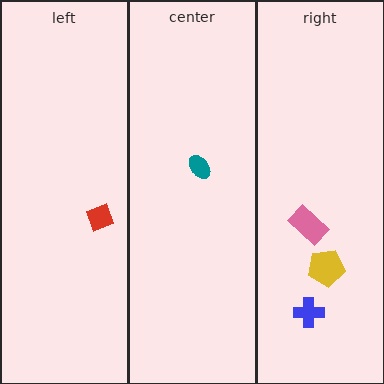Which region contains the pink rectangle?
The right region.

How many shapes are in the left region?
1.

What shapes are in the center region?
The teal ellipse.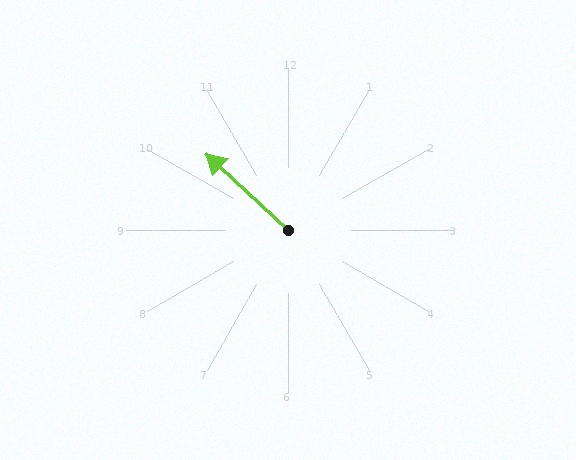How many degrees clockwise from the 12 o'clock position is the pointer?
Approximately 313 degrees.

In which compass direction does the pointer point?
Northwest.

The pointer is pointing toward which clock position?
Roughly 10 o'clock.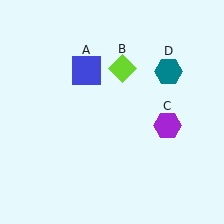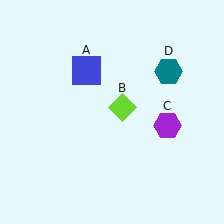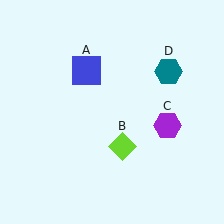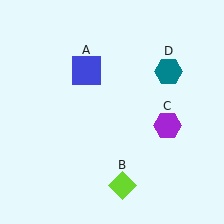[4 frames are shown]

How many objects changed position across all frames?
1 object changed position: lime diamond (object B).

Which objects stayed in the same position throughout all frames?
Blue square (object A) and purple hexagon (object C) and teal hexagon (object D) remained stationary.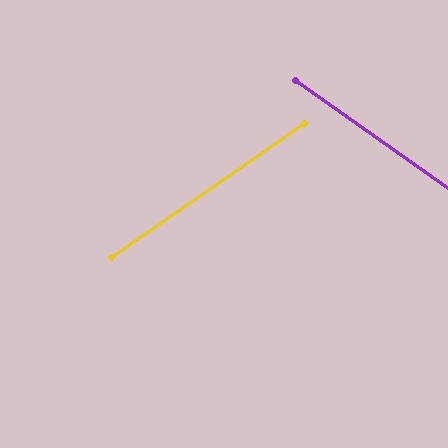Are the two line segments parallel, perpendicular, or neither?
Neither parallel nor perpendicular — they differ by about 70°.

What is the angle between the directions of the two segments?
Approximately 70 degrees.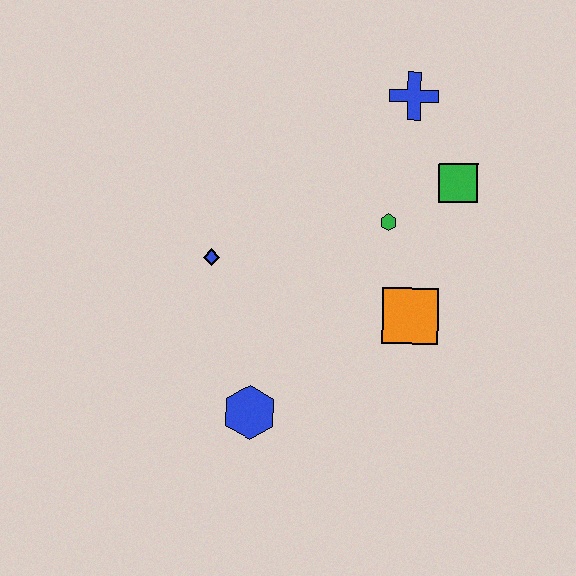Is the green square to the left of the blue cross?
No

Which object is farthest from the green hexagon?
The blue hexagon is farthest from the green hexagon.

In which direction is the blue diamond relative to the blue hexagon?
The blue diamond is above the blue hexagon.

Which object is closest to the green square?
The green hexagon is closest to the green square.